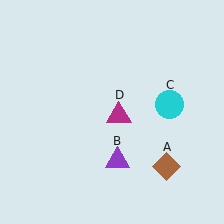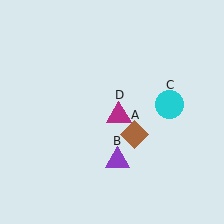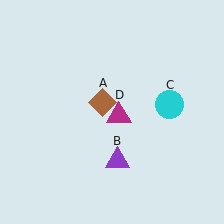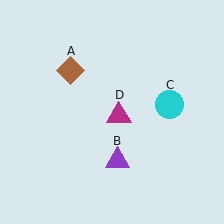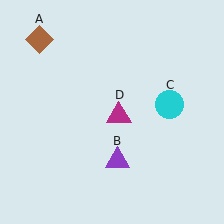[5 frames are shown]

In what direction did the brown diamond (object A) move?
The brown diamond (object A) moved up and to the left.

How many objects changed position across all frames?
1 object changed position: brown diamond (object A).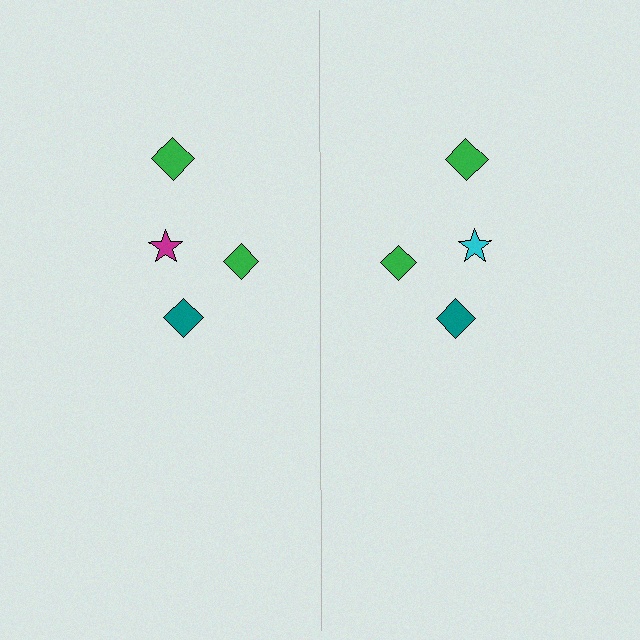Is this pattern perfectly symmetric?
No, the pattern is not perfectly symmetric. The cyan star on the right side breaks the symmetry — its mirror counterpart is magenta.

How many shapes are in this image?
There are 8 shapes in this image.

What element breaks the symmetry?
The cyan star on the right side breaks the symmetry — its mirror counterpart is magenta.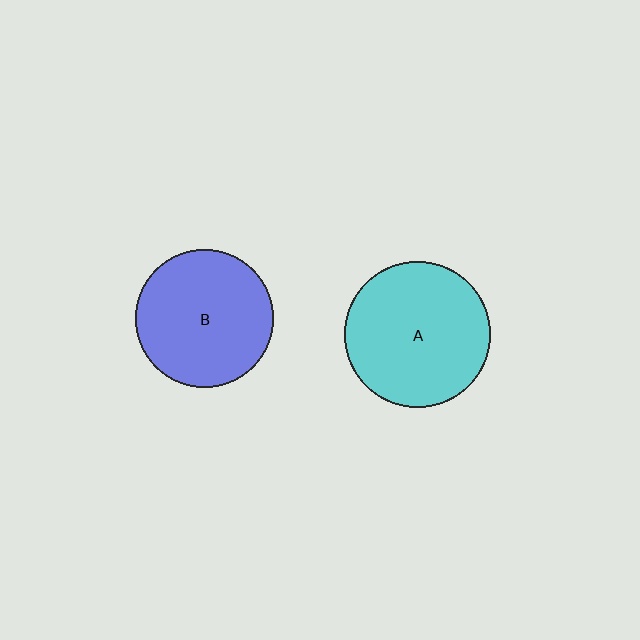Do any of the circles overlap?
No, none of the circles overlap.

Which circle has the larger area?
Circle A (cyan).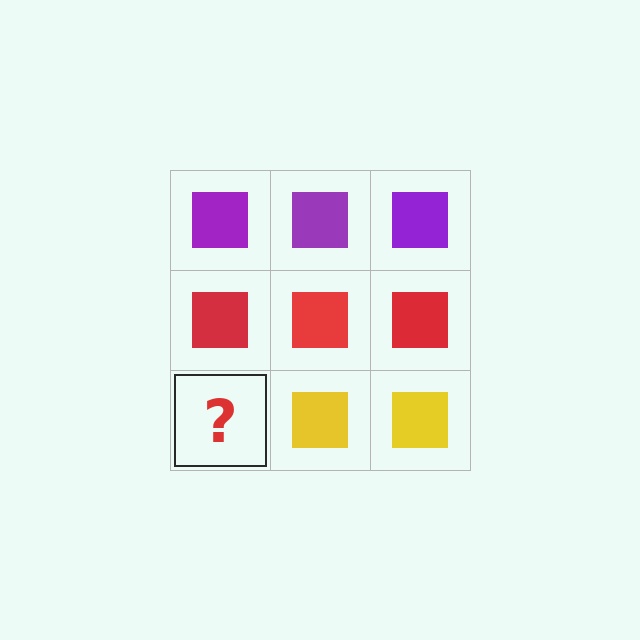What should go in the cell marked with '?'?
The missing cell should contain a yellow square.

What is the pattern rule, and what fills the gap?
The rule is that each row has a consistent color. The gap should be filled with a yellow square.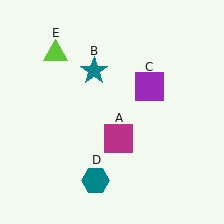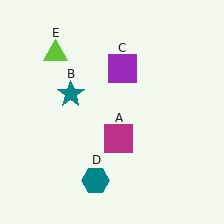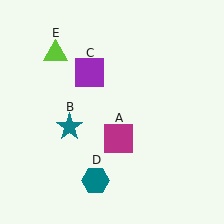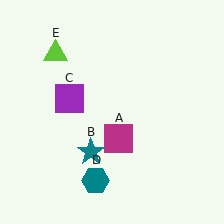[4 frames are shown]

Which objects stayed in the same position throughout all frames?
Magenta square (object A) and teal hexagon (object D) and lime triangle (object E) remained stationary.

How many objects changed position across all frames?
2 objects changed position: teal star (object B), purple square (object C).